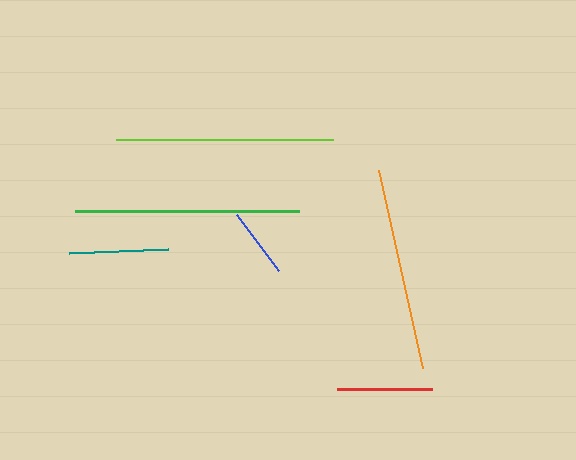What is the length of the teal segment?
The teal segment is approximately 99 pixels long.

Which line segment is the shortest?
The blue line is the shortest at approximately 70 pixels.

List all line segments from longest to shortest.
From longest to shortest: green, lime, orange, teal, red, blue.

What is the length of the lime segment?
The lime segment is approximately 217 pixels long.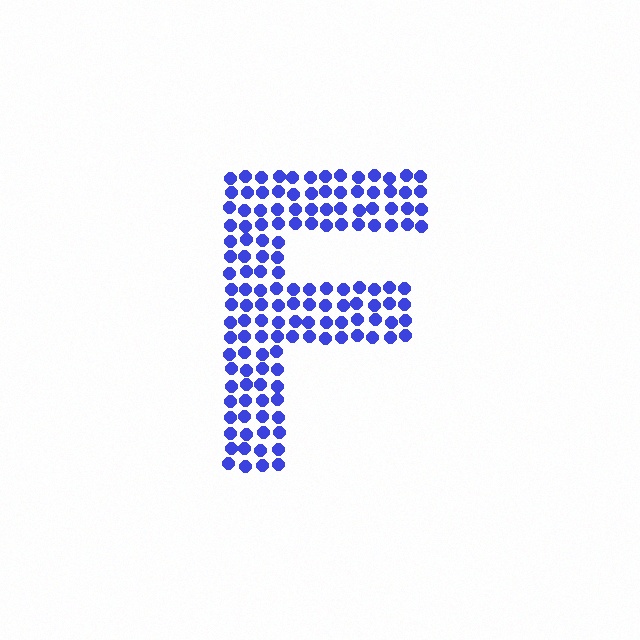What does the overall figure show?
The overall figure shows the letter F.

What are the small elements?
The small elements are circles.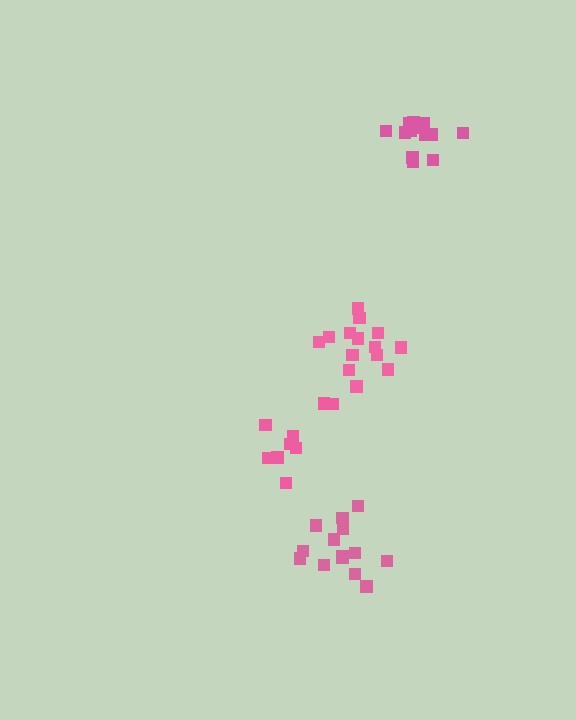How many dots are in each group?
Group 1: 14 dots, Group 2: 14 dots, Group 3: 14 dots, Group 4: 9 dots (51 total).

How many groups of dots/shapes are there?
There are 4 groups.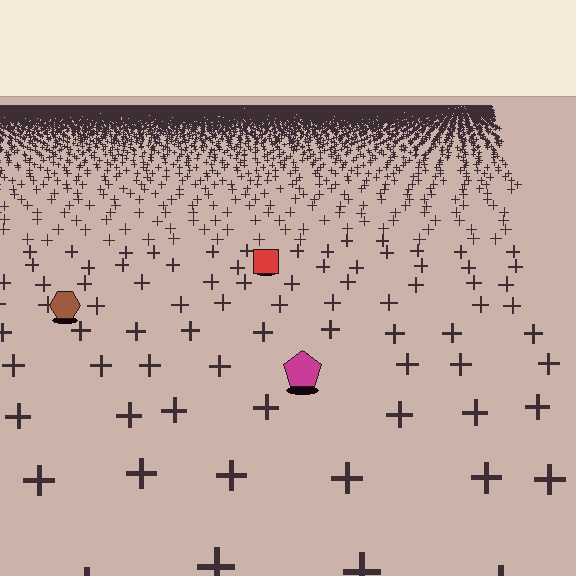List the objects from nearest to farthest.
From nearest to farthest: the magenta pentagon, the brown hexagon, the red square.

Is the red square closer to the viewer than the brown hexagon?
No. The brown hexagon is closer — you can tell from the texture gradient: the ground texture is coarser near it.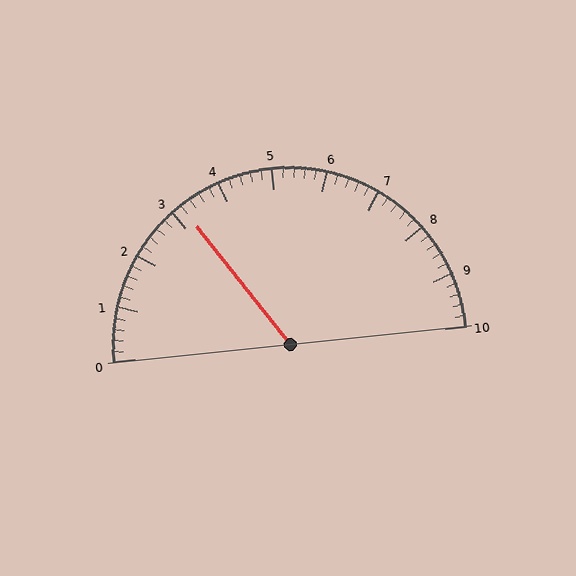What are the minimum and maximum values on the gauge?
The gauge ranges from 0 to 10.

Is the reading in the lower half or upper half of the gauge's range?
The reading is in the lower half of the range (0 to 10).